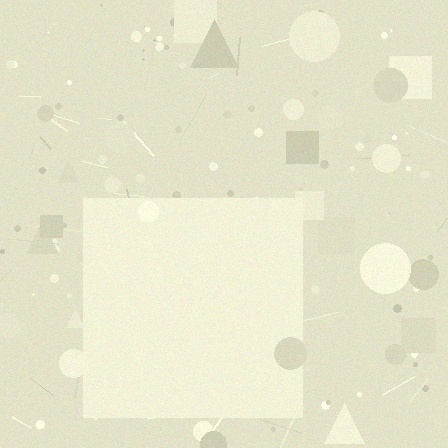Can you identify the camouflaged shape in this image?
The camouflaged shape is a square.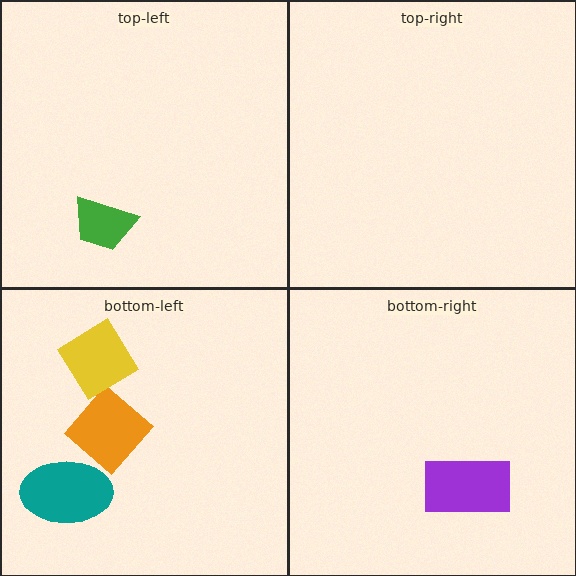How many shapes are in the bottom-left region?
3.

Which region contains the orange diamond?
The bottom-left region.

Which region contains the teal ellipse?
The bottom-left region.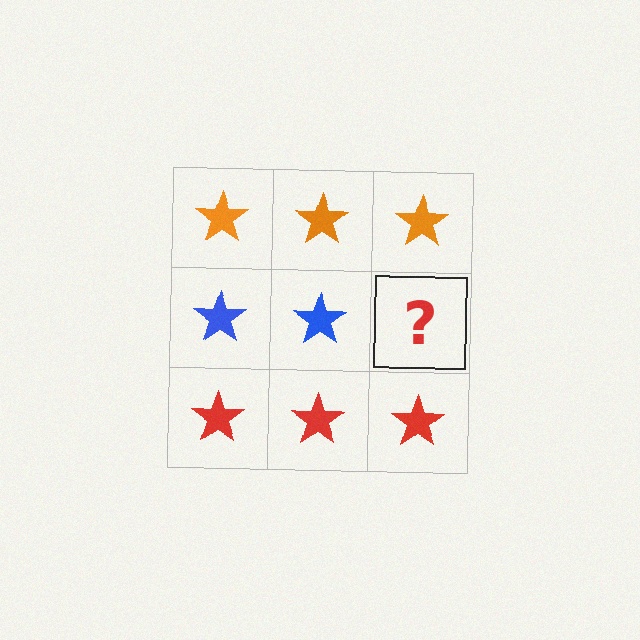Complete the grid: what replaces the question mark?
The question mark should be replaced with a blue star.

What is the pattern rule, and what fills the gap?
The rule is that each row has a consistent color. The gap should be filled with a blue star.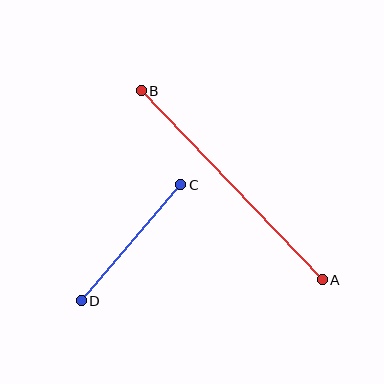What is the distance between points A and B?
The distance is approximately 262 pixels.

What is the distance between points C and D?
The distance is approximately 153 pixels.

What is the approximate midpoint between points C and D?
The midpoint is at approximately (131, 243) pixels.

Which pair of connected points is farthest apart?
Points A and B are farthest apart.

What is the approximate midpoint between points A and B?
The midpoint is at approximately (232, 185) pixels.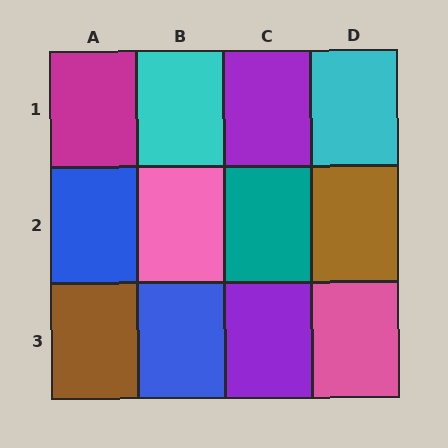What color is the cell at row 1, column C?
Purple.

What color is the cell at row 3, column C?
Purple.